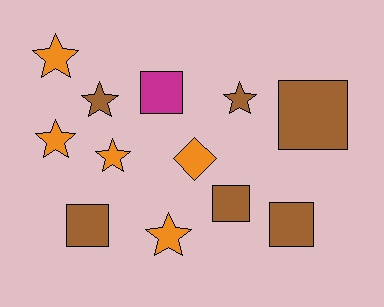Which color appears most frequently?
Brown, with 6 objects.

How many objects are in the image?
There are 12 objects.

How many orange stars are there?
There are 4 orange stars.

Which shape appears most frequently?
Star, with 6 objects.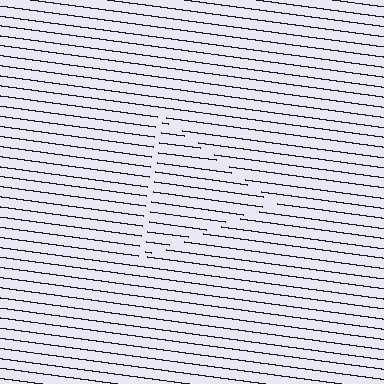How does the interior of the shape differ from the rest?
The interior of the shape contains the same grating, shifted by half a period — the contour is defined by the phase discontinuity where line-ends from the inner and outer gratings abut.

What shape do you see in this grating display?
An illusory triangle. The interior of the shape contains the same grating, shifted by half a period — the contour is defined by the phase discontinuity where line-ends from the inner and outer gratings abut.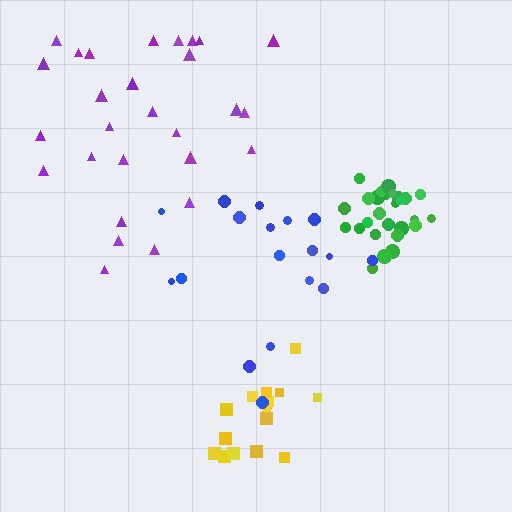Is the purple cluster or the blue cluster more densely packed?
Purple.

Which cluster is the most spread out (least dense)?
Blue.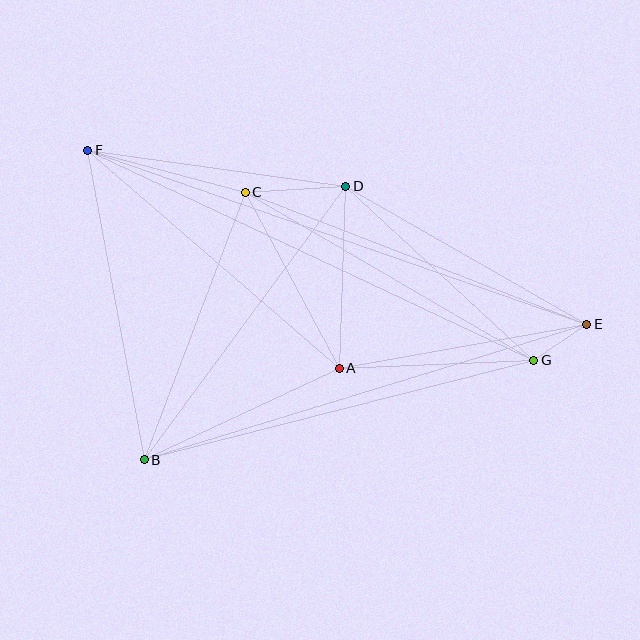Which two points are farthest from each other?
Points E and F are farthest from each other.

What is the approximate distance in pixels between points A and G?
The distance between A and G is approximately 194 pixels.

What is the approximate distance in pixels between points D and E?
The distance between D and E is approximately 278 pixels.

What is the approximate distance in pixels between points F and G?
The distance between F and G is approximately 493 pixels.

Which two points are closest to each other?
Points E and G are closest to each other.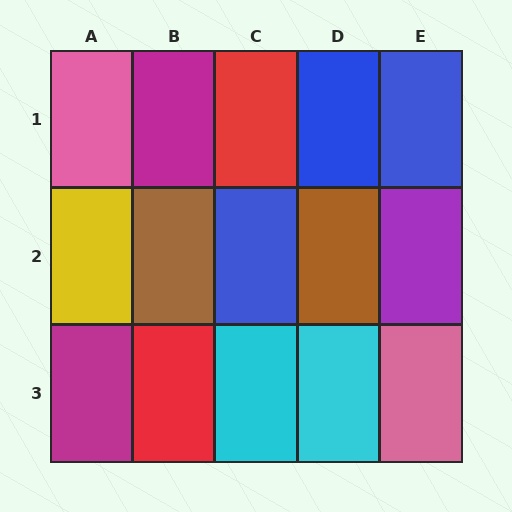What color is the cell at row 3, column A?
Magenta.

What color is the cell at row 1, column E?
Blue.